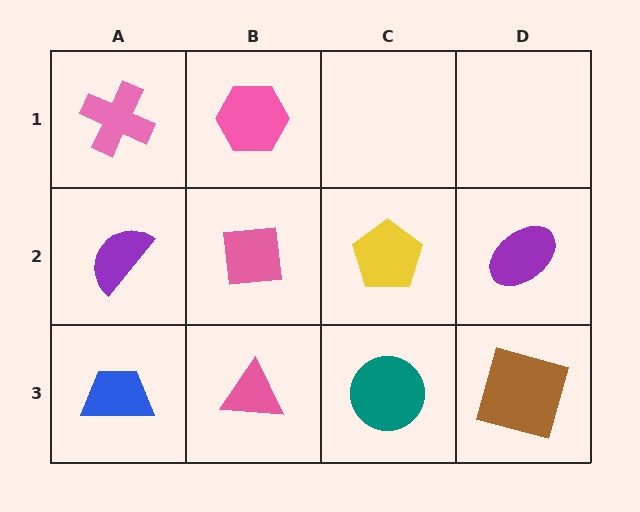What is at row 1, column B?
A pink hexagon.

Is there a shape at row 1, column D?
No, that cell is empty.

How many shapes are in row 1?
2 shapes.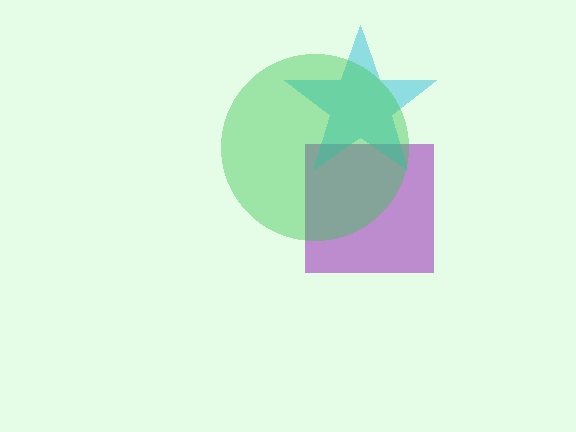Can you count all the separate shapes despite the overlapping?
Yes, there are 3 separate shapes.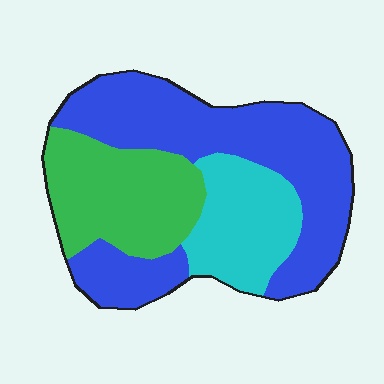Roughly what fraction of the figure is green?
Green covers 27% of the figure.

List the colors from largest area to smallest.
From largest to smallest: blue, green, cyan.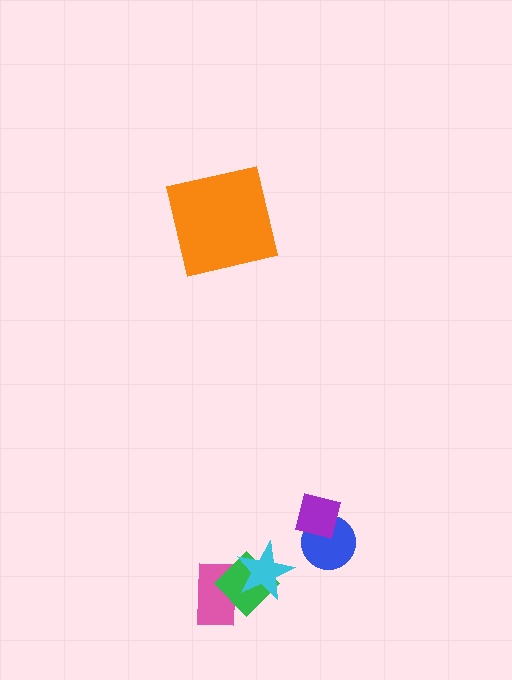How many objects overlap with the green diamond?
2 objects overlap with the green diamond.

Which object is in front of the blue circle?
The purple square is in front of the blue circle.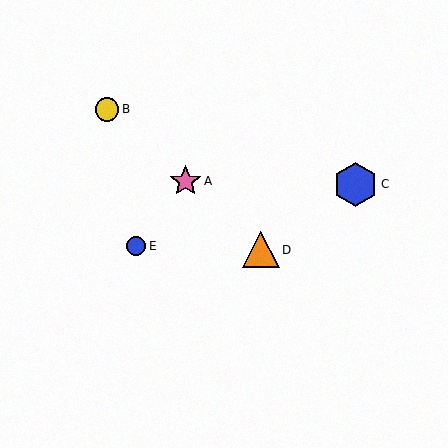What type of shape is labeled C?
Shape C is a blue hexagon.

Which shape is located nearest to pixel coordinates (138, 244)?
The blue circle (labeled E) at (136, 246) is nearest to that location.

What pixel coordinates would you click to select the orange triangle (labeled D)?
Click at (261, 250) to select the orange triangle D.